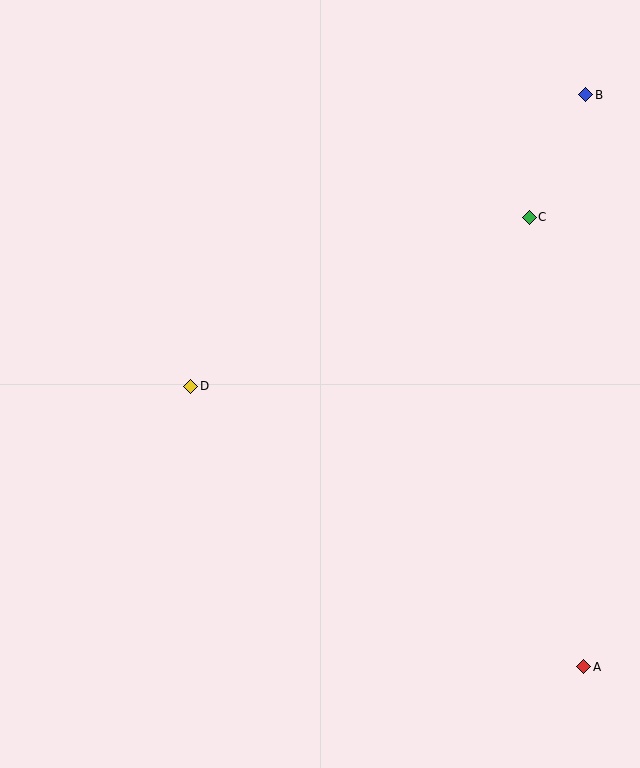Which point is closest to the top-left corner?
Point D is closest to the top-left corner.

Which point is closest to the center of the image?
Point D at (191, 386) is closest to the center.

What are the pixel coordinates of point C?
Point C is at (529, 217).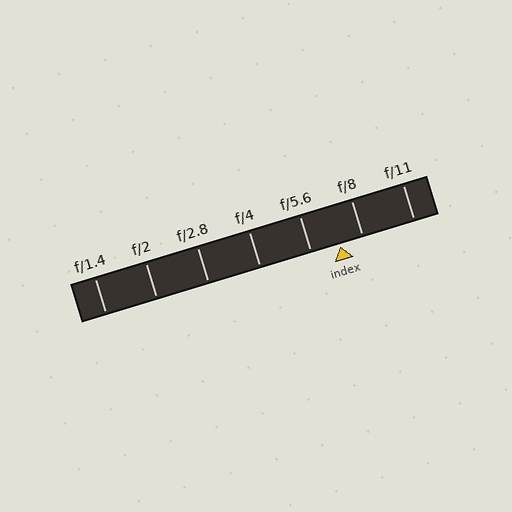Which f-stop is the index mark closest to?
The index mark is closest to f/8.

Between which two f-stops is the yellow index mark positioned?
The index mark is between f/5.6 and f/8.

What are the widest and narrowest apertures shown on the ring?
The widest aperture shown is f/1.4 and the narrowest is f/11.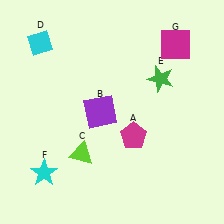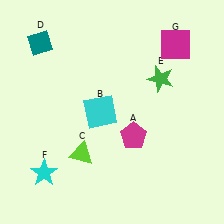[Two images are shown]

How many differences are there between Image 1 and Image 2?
There are 2 differences between the two images.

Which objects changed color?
B changed from purple to cyan. D changed from cyan to teal.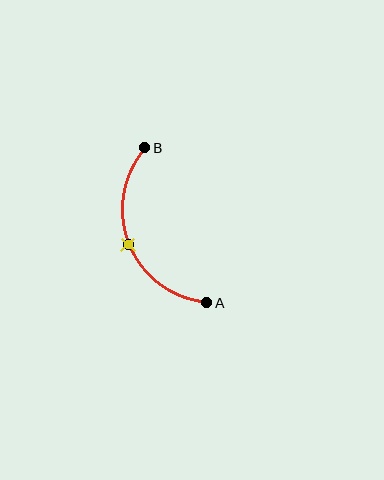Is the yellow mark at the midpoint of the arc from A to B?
Yes. The yellow mark lies on the arc at equal arc-length from both A and B — it is the arc midpoint.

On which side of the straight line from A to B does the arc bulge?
The arc bulges to the left of the straight line connecting A and B.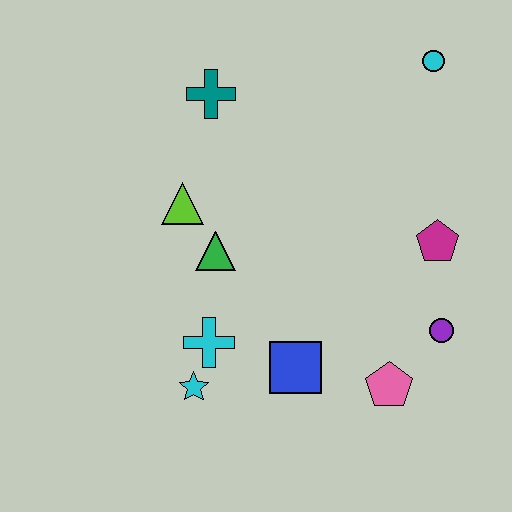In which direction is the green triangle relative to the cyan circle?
The green triangle is to the left of the cyan circle.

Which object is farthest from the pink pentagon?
The teal cross is farthest from the pink pentagon.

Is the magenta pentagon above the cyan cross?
Yes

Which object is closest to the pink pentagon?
The purple circle is closest to the pink pentagon.